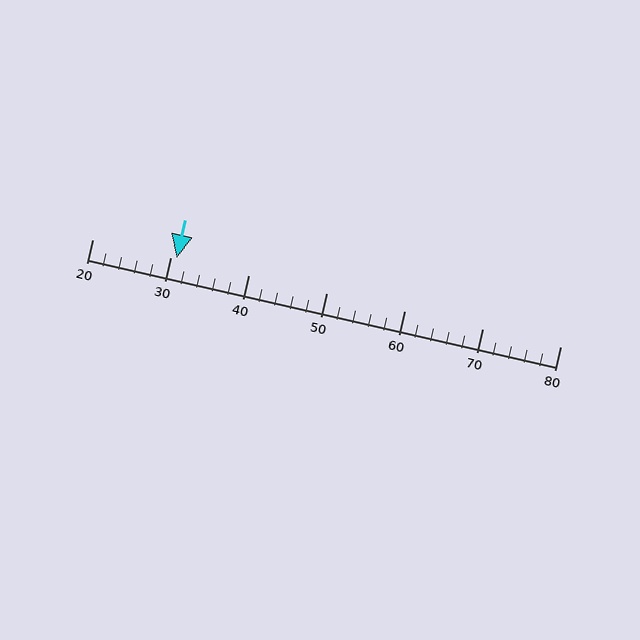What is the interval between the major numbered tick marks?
The major tick marks are spaced 10 units apart.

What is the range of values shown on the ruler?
The ruler shows values from 20 to 80.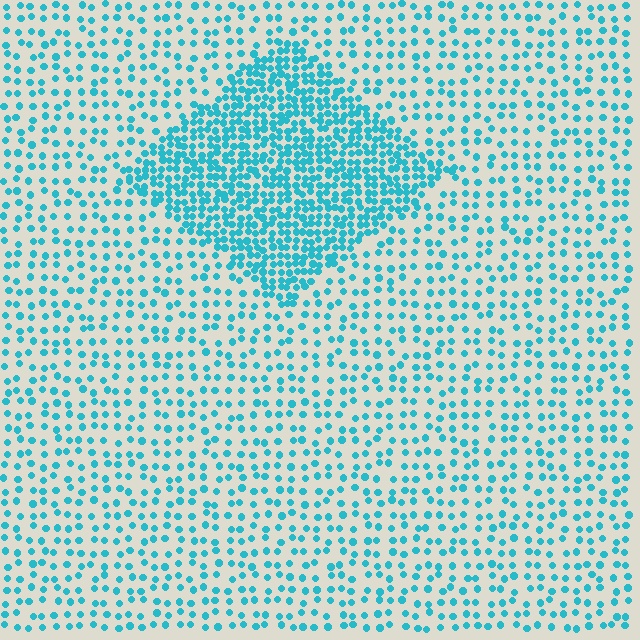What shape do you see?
I see a diamond.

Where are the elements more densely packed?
The elements are more densely packed inside the diamond boundary.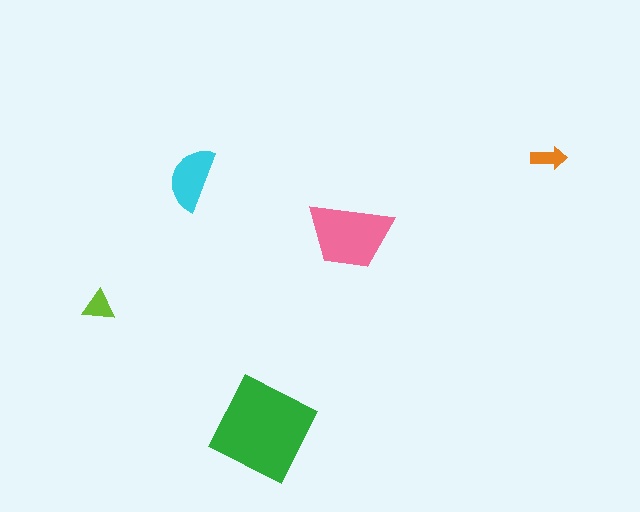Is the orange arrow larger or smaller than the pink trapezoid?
Smaller.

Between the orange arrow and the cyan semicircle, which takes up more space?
The cyan semicircle.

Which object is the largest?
The green square.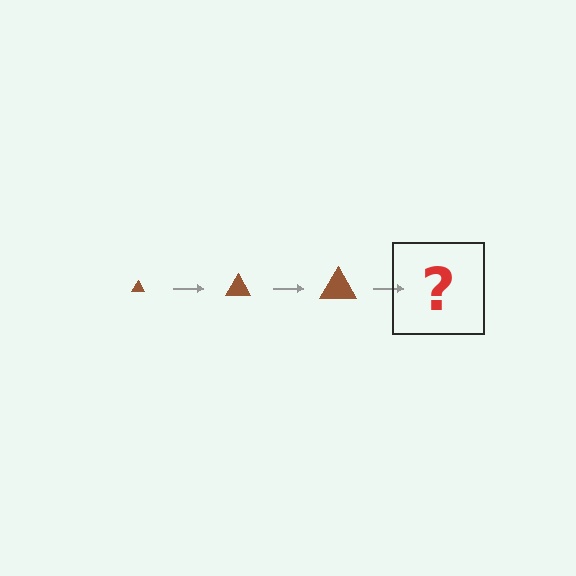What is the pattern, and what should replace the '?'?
The pattern is that the triangle gets progressively larger each step. The '?' should be a brown triangle, larger than the previous one.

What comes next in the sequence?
The next element should be a brown triangle, larger than the previous one.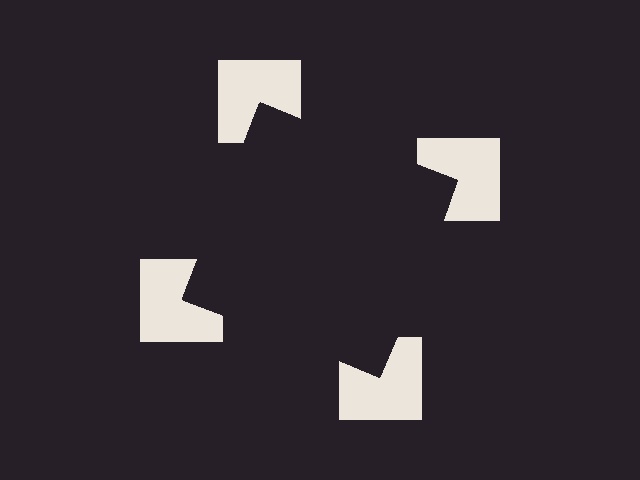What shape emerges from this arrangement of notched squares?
An illusory square — its edges are inferred from the aligned wedge cuts in the notched squares, not physically drawn.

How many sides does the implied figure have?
4 sides.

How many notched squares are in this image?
There are 4 — one at each vertex of the illusory square.